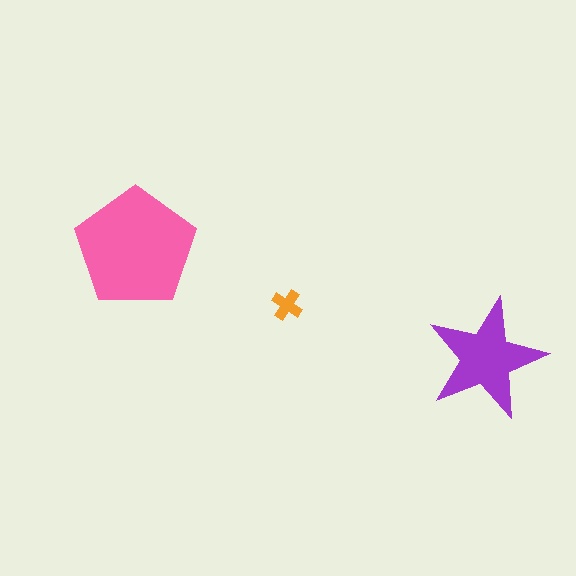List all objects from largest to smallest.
The pink pentagon, the purple star, the orange cross.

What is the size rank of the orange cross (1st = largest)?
3rd.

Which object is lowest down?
The purple star is bottommost.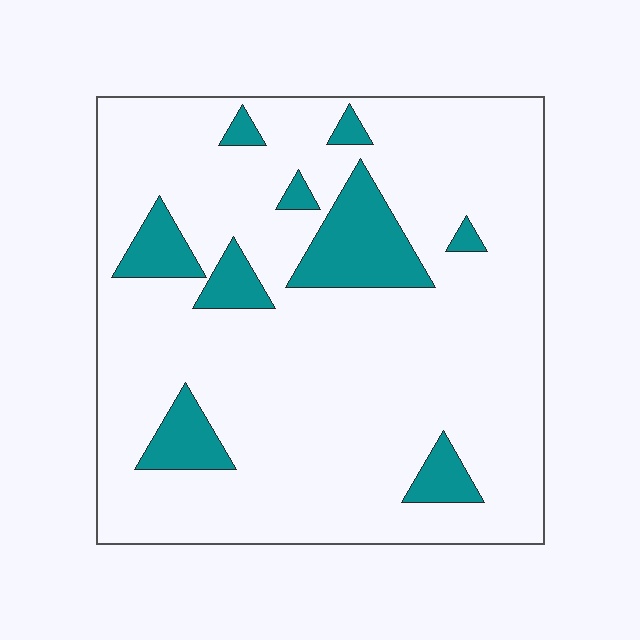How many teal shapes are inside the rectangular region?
9.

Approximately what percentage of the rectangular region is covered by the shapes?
Approximately 15%.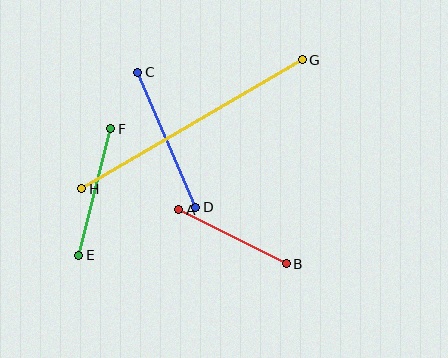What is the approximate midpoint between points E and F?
The midpoint is at approximately (95, 192) pixels.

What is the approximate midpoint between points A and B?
The midpoint is at approximately (232, 237) pixels.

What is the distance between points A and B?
The distance is approximately 120 pixels.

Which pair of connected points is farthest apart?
Points G and H are farthest apart.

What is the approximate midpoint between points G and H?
The midpoint is at approximately (192, 124) pixels.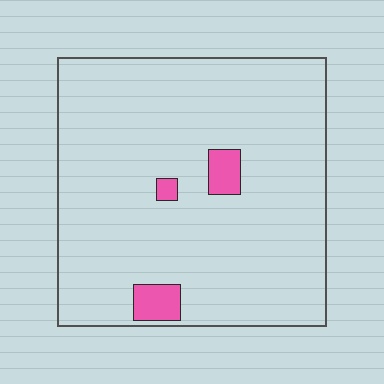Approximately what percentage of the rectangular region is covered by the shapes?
Approximately 5%.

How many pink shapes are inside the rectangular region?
3.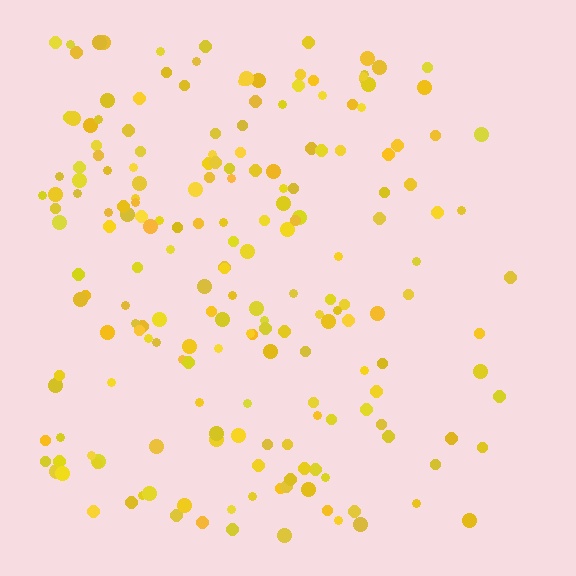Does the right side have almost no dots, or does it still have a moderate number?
Still a moderate number, just noticeably fewer than the left.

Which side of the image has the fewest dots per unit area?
The right.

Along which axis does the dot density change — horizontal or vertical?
Horizontal.